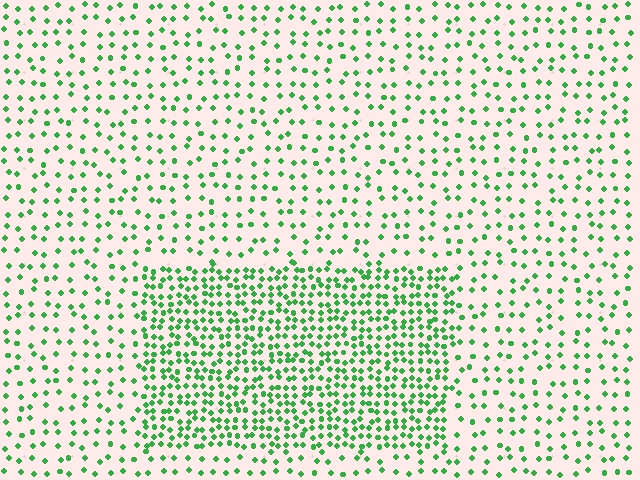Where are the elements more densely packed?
The elements are more densely packed inside the rectangle boundary.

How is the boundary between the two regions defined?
The boundary is defined by a change in element density (approximately 2.4x ratio). All elements are the same color, size, and shape.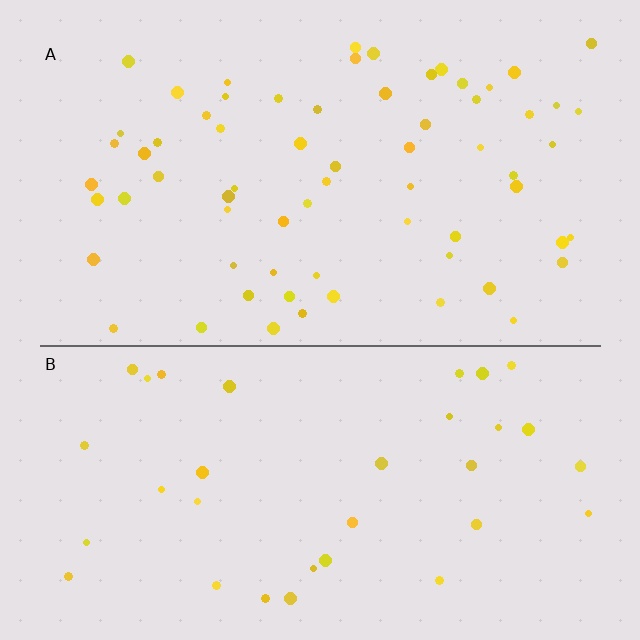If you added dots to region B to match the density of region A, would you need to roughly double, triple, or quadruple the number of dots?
Approximately double.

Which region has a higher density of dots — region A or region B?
A (the top).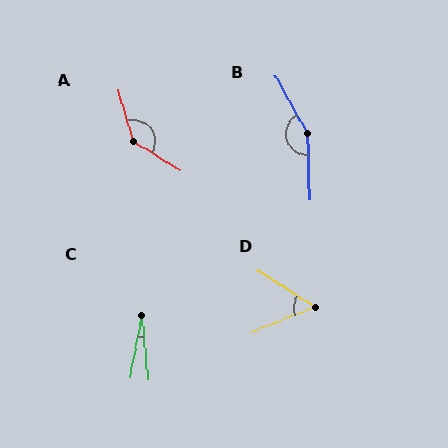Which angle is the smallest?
C, at approximately 17 degrees.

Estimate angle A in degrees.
Approximately 138 degrees.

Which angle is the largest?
B, at approximately 153 degrees.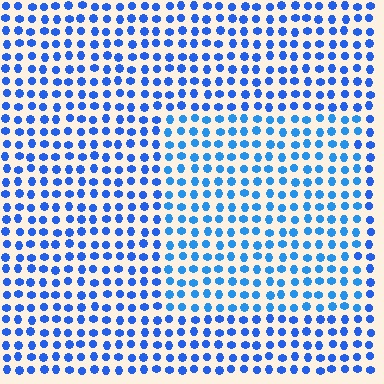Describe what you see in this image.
The image is filled with small blue elements in a uniform arrangement. A rectangle-shaped region is visible where the elements are tinted to a slightly different hue, forming a subtle color boundary.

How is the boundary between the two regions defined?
The boundary is defined purely by a slight shift in hue (about 16 degrees). Spacing, size, and orientation are identical on both sides.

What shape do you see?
I see a rectangle.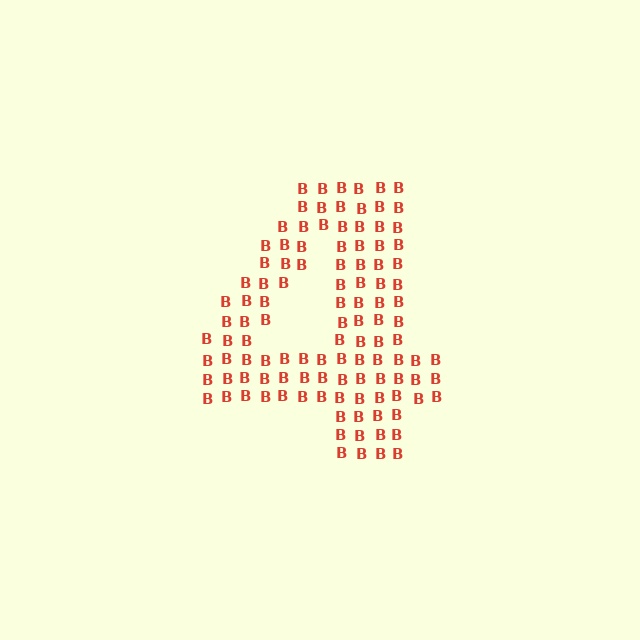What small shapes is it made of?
It is made of small letter B's.